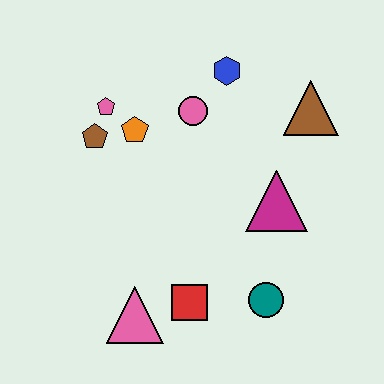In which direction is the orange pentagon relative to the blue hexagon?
The orange pentagon is to the left of the blue hexagon.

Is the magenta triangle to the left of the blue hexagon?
No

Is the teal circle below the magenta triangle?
Yes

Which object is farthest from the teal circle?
The pink pentagon is farthest from the teal circle.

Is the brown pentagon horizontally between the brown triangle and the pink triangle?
No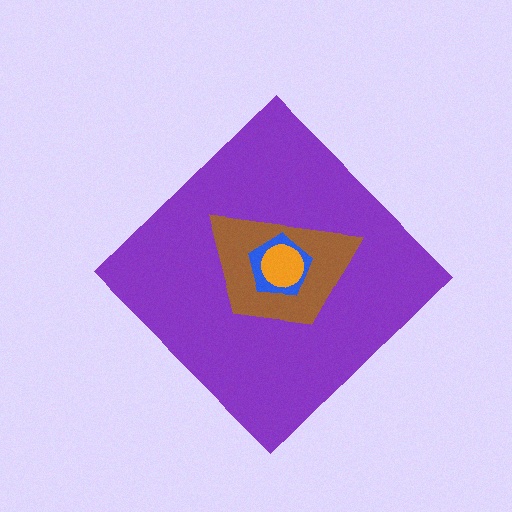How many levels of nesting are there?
4.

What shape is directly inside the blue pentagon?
The orange circle.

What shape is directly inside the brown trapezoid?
The blue pentagon.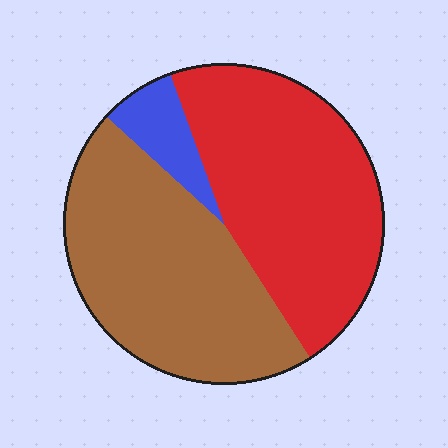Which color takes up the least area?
Blue, at roughly 10%.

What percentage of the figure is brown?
Brown covers about 45% of the figure.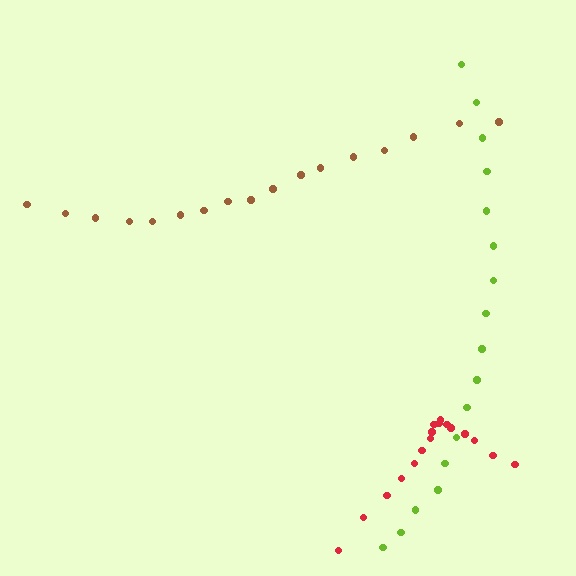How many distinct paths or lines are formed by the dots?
There are 3 distinct paths.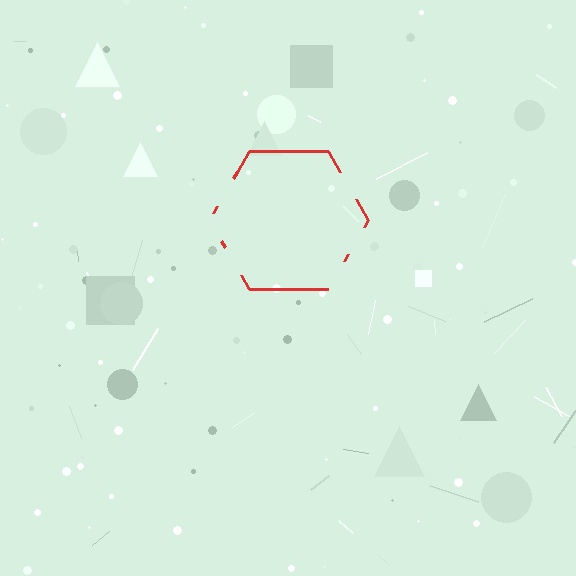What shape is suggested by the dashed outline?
The dashed outline suggests a hexagon.